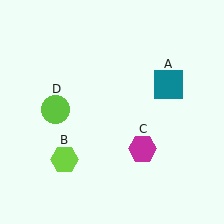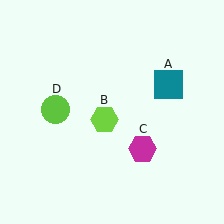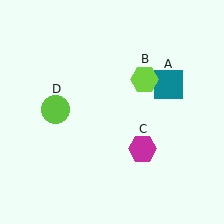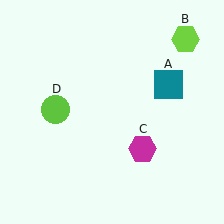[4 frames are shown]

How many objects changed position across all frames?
1 object changed position: lime hexagon (object B).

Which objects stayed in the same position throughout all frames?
Teal square (object A) and magenta hexagon (object C) and lime circle (object D) remained stationary.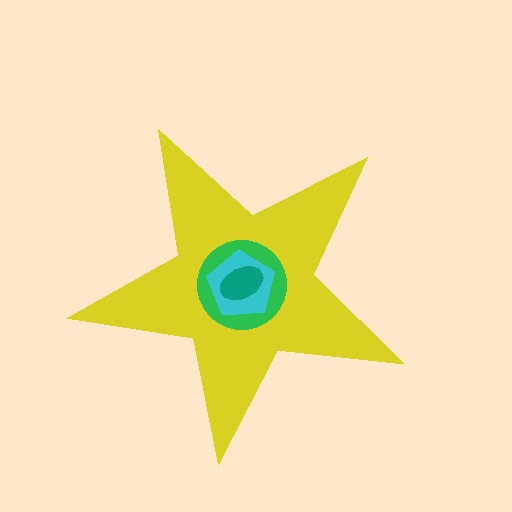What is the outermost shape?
The yellow star.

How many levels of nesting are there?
4.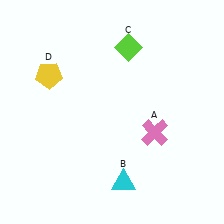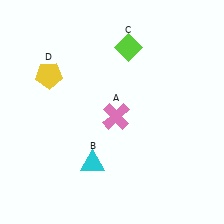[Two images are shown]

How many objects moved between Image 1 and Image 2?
2 objects moved between the two images.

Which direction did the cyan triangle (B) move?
The cyan triangle (B) moved left.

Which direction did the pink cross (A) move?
The pink cross (A) moved left.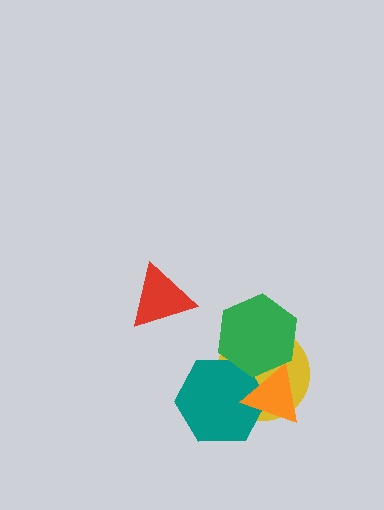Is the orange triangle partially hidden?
Yes, it is partially covered by another shape.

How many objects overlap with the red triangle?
0 objects overlap with the red triangle.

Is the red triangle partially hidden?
No, no other shape covers it.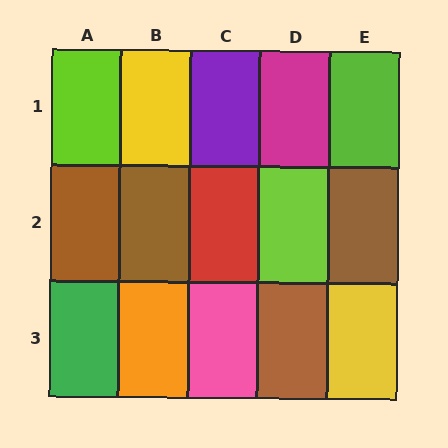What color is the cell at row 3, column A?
Green.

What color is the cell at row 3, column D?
Brown.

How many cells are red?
1 cell is red.